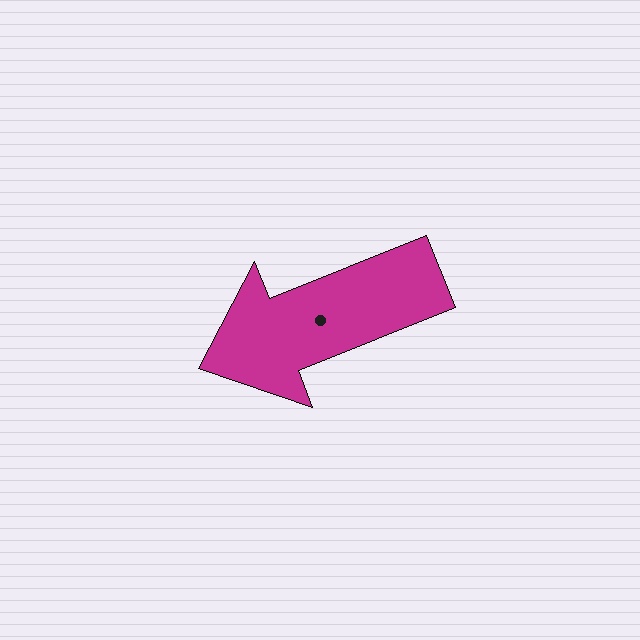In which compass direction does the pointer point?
West.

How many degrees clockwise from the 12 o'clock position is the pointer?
Approximately 248 degrees.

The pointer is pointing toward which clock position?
Roughly 8 o'clock.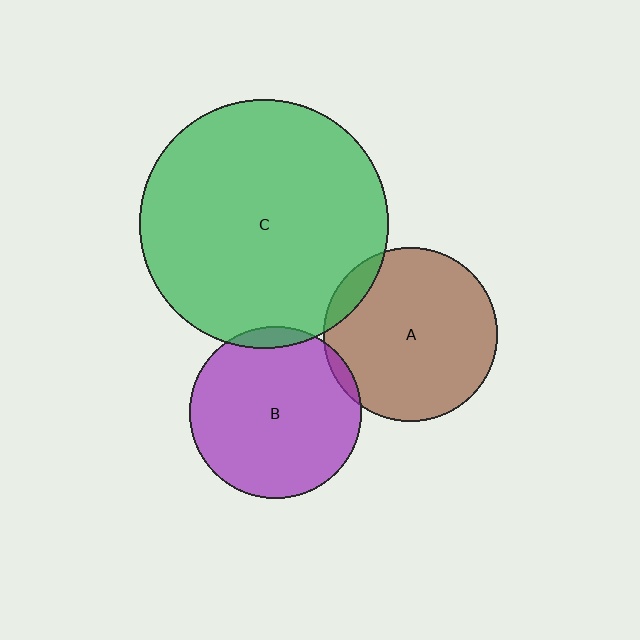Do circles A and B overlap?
Yes.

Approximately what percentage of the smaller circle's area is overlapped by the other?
Approximately 5%.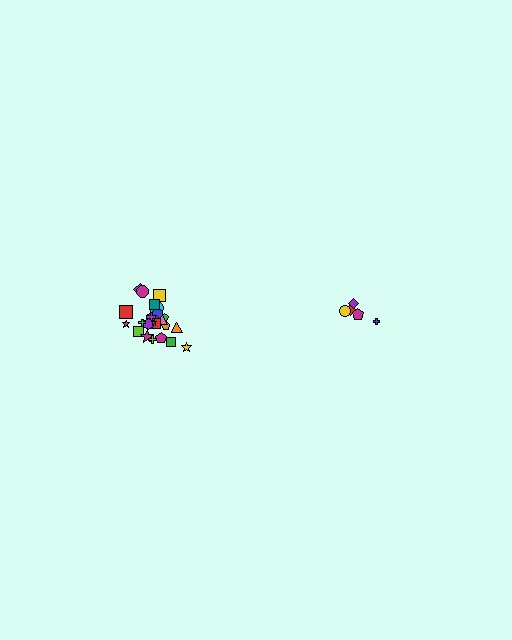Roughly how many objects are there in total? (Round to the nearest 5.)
Roughly 30 objects in total.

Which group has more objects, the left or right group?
The left group.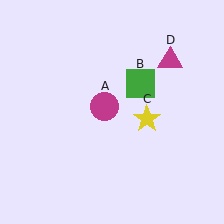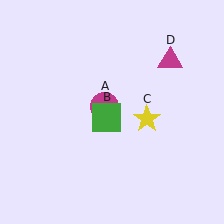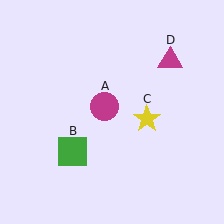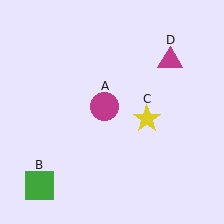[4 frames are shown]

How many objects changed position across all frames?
1 object changed position: green square (object B).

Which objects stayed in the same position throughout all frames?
Magenta circle (object A) and yellow star (object C) and magenta triangle (object D) remained stationary.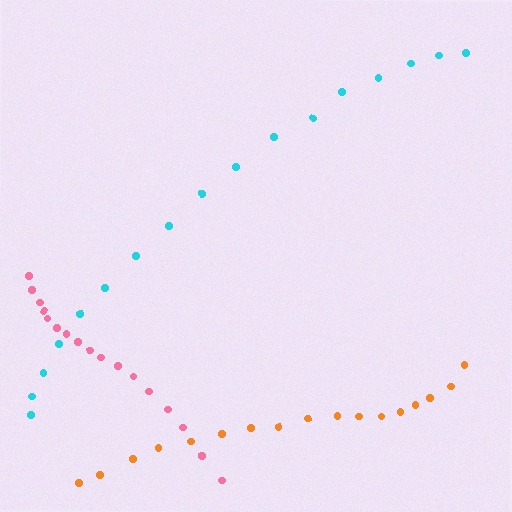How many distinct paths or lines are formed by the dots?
There are 3 distinct paths.